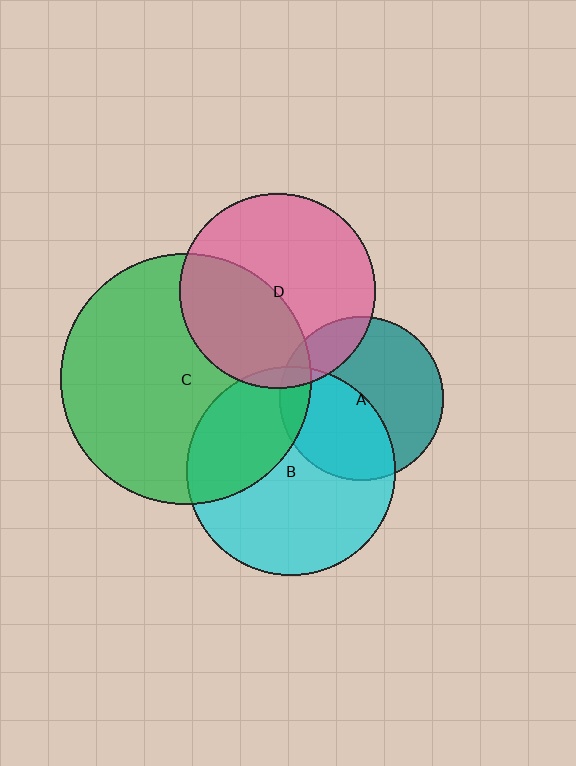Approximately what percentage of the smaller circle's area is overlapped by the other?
Approximately 35%.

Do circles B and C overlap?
Yes.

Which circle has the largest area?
Circle C (green).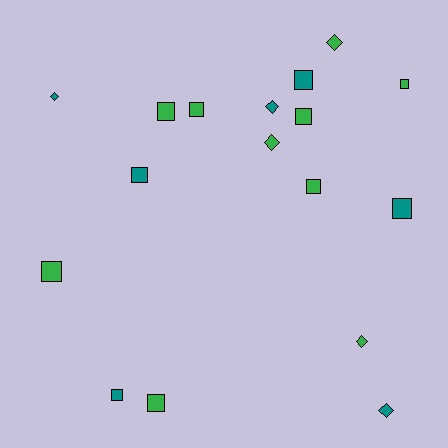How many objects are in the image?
There are 17 objects.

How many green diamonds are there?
There are 3 green diamonds.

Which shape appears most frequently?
Square, with 11 objects.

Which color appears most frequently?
Green, with 10 objects.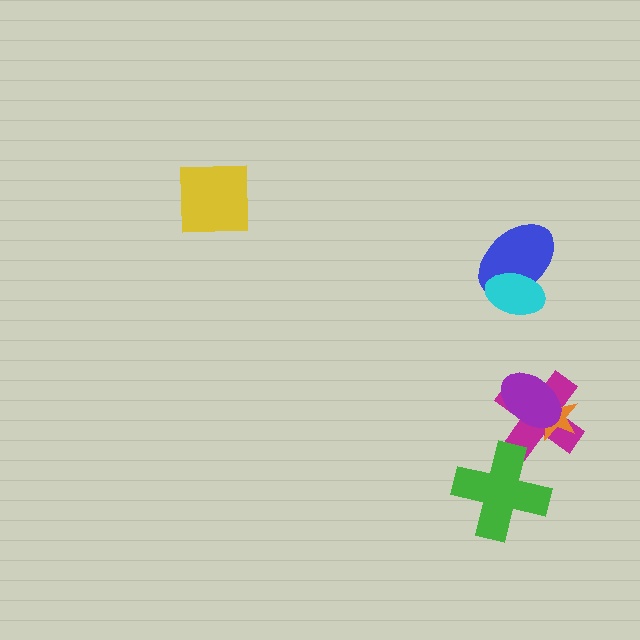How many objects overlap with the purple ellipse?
2 objects overlap with the purple ellipse.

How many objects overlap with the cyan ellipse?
1 object overlaps with the cyan ellipse.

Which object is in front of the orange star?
The purple ellipse is in front of the orange star.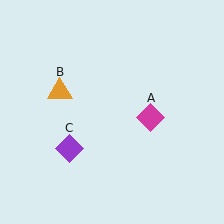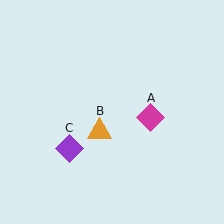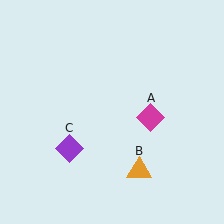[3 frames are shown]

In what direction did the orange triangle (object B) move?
The orange triangle (object B) moved down and to the right.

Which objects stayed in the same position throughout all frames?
Magenta diamond (object A) and purple diamond (object C) remained stationary.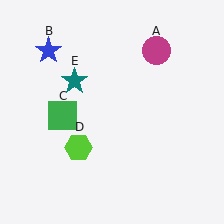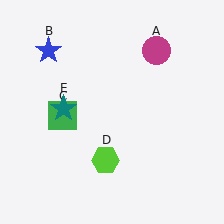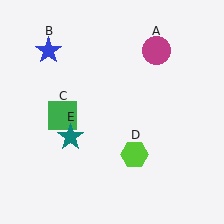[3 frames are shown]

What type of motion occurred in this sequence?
The lime hexagon (object D), teal star (object E) rotated counterclockwise around the center of the scene.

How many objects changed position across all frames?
2 objects changed position: lime hexagon (object D), teal star (object E).